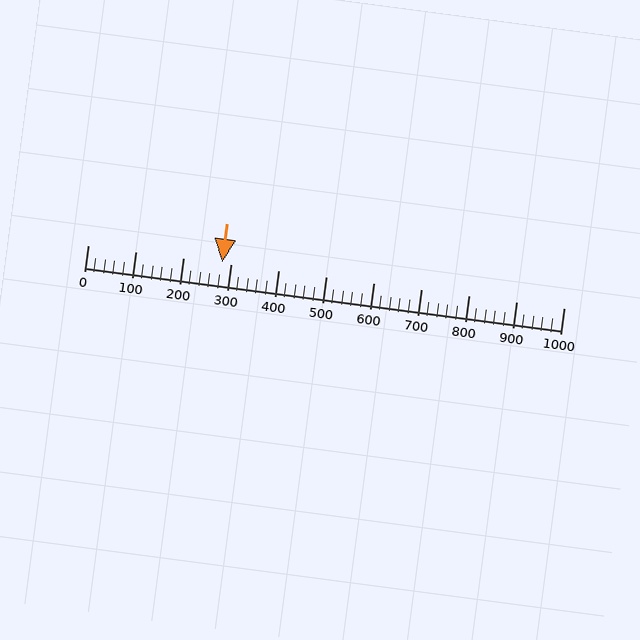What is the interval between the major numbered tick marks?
The major tick marks are spaced 100 units apart.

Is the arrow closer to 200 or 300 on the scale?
The arrow is closer to 300.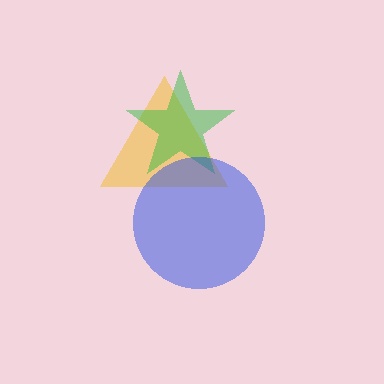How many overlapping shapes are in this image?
There are 3 overlapping shapes in the image.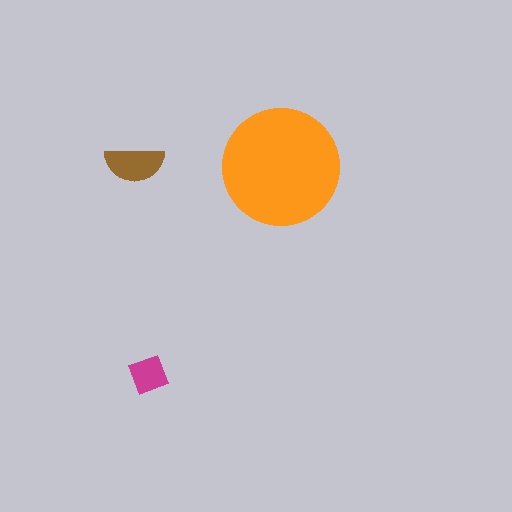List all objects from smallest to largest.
The magenta square, the brown semicircle, the orange circle.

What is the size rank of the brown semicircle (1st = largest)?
2nd.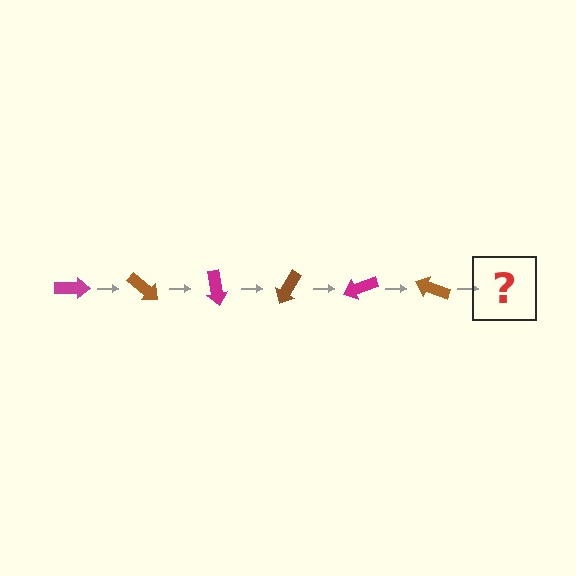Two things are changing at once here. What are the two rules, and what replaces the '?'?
The two rules are that it rotates 40 degrees each step and the color cycles through magenta and brown. The '?' should be a magenta arrow, rotated 240 degrees from the start.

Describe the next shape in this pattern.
It should be a magenta arrow, rotated 240 degrees from the start.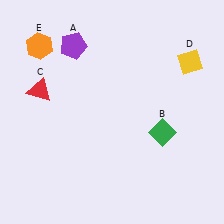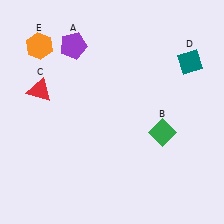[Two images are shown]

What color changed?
The diamond (D) changed from yellow in Image 1 to teal in Image 2.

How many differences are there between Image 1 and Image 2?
There is 1 difference between the two images.